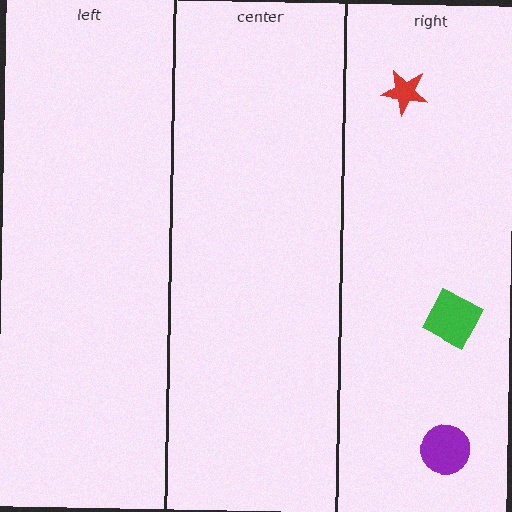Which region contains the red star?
The right region.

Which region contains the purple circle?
The right region.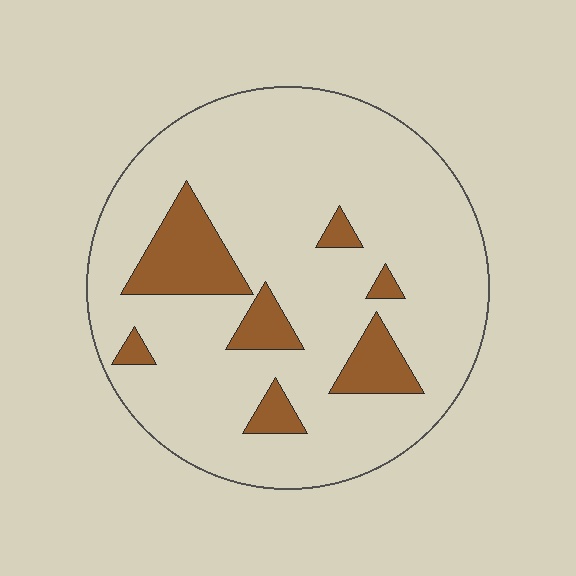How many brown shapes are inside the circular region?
7.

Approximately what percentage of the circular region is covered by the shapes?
Approximately 15%.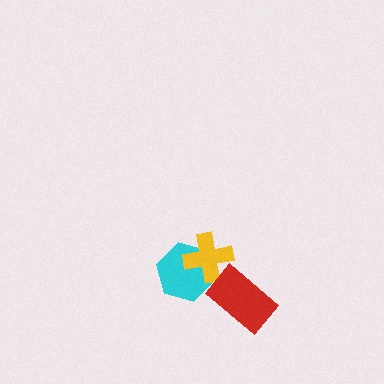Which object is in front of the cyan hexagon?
The yellow cross is in front of the cyan hexagon.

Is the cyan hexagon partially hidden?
Yes, it is partially covered by another shape.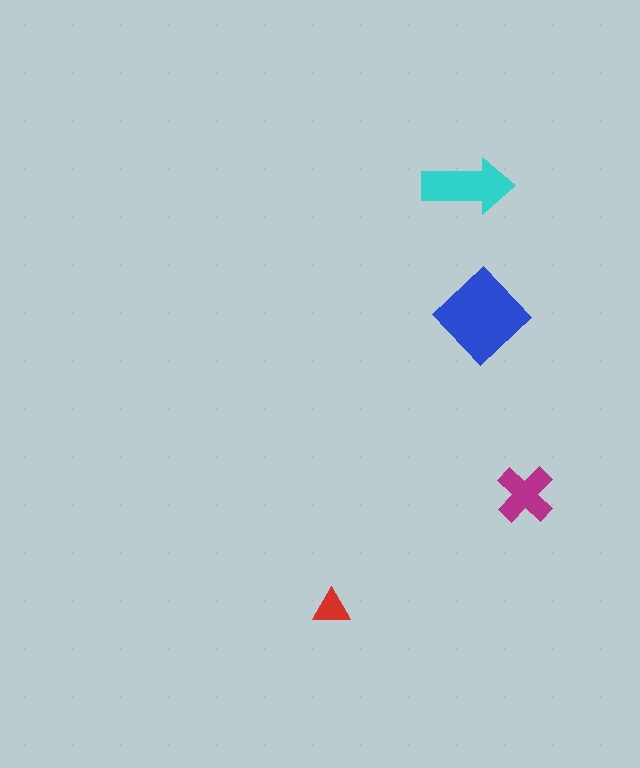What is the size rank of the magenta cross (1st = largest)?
3rd.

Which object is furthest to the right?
The magenta cross is rightmost.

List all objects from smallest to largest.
The red triangle, the magenta cross, the cyan arrow, the blue diamond.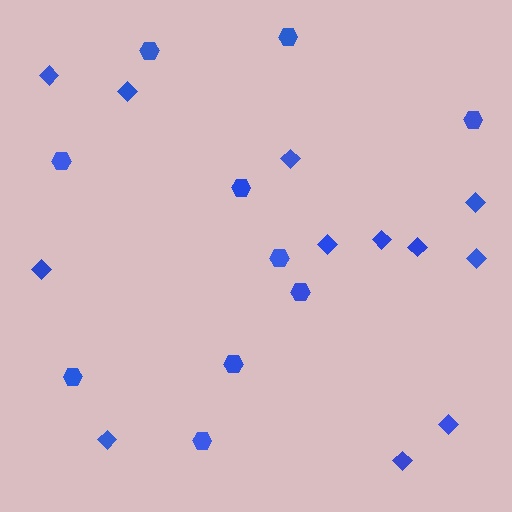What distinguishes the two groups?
There are 2 groups: one group of hexagons (10) and one group of diamonds (12).